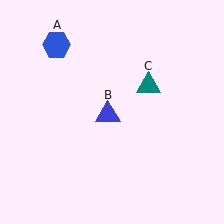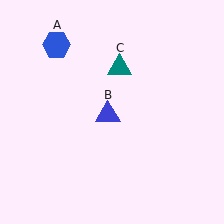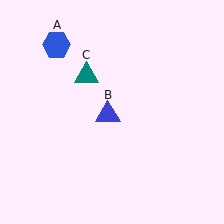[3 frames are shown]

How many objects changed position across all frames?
1 object changed position: teal triangle (object C).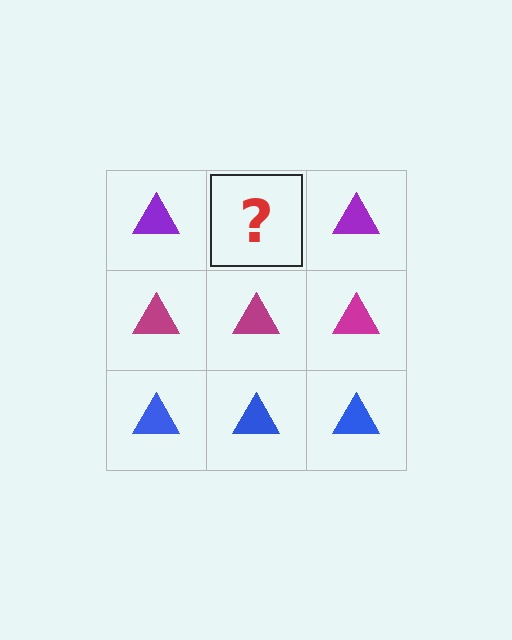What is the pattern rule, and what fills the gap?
The rule is that each row has a consistent color. The gap should be filled with a purple triangle.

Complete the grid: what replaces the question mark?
The question mark should be replaced with a purple triangle.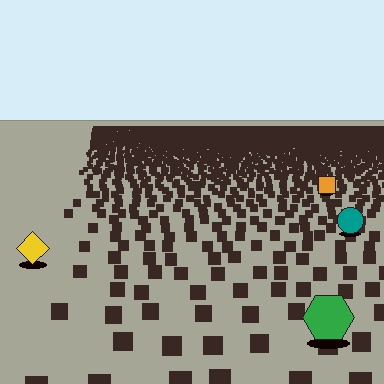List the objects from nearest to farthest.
From nearest to farthest: the green hexagon, the yellow diamond, the teal circle, the orange square.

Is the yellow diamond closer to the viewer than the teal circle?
Yes. The yellow diamond is closer — you can tell from the texture gradient: the ground texture is coarser near it.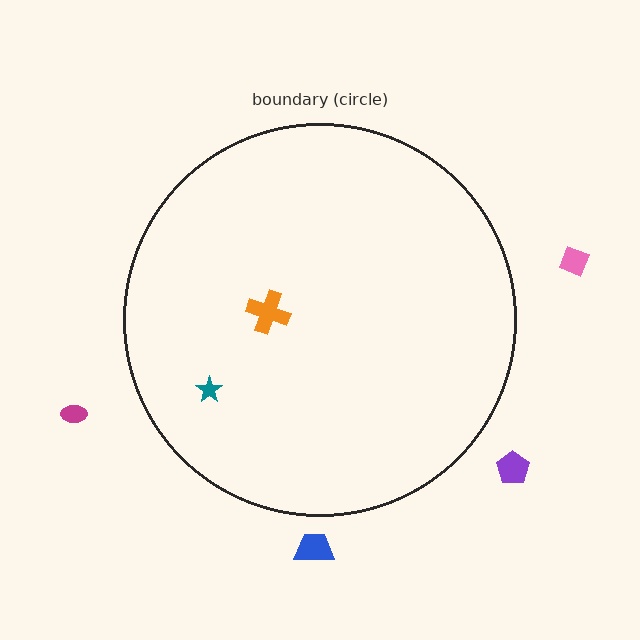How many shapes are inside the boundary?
2 inside, 4 outside.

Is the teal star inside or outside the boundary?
Inside.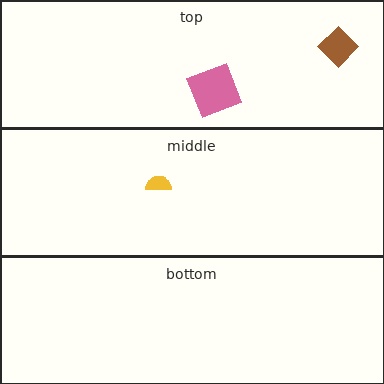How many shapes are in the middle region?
1.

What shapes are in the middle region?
The yellow semicircle.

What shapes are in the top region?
The brown diamond, the pink square.